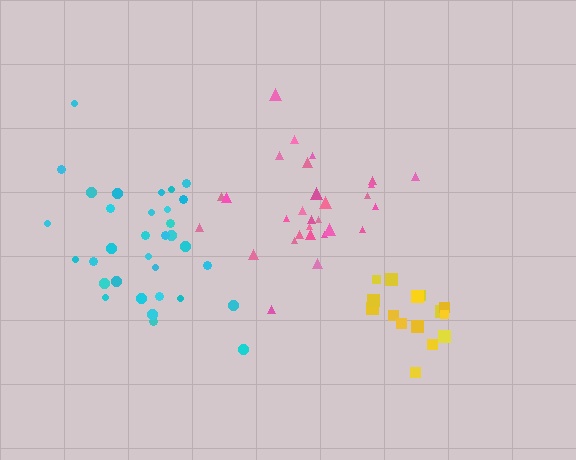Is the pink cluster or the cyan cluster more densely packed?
Pink.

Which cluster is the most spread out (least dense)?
Cyan.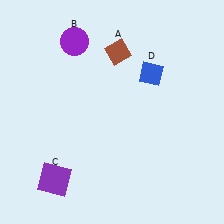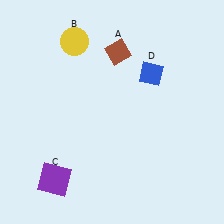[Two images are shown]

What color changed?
The circle (B) changed from purple in Image 1 to yellow in Image 2.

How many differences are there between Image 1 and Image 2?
There is 1 difference between the two images.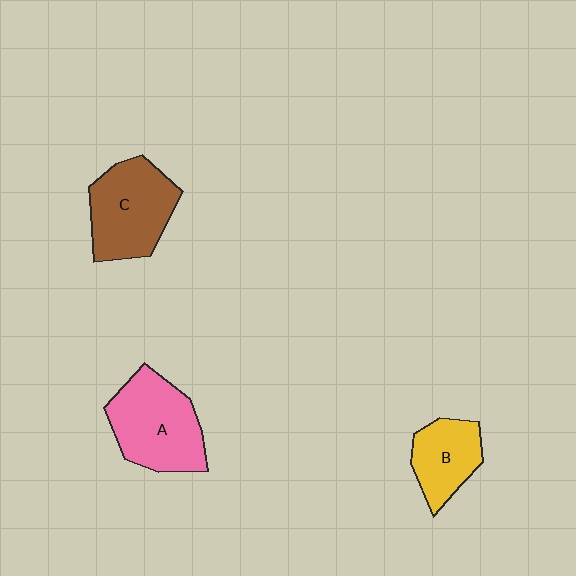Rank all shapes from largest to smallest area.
From largest to smallest: A (pink), C (brown), B (yellow).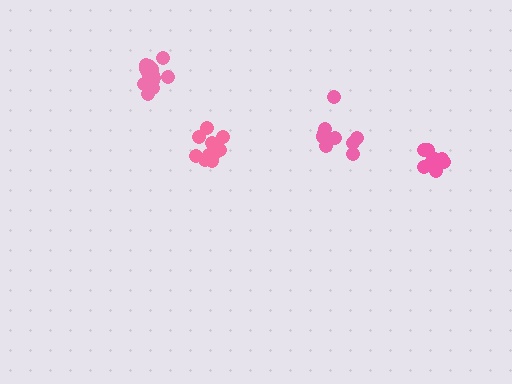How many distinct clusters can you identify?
There are 4 distinct clusters.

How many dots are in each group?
Group 1: 12 dots, Group 2: 15 dots, Group 3: 9 dots, Group 4: 11 dots (47 total).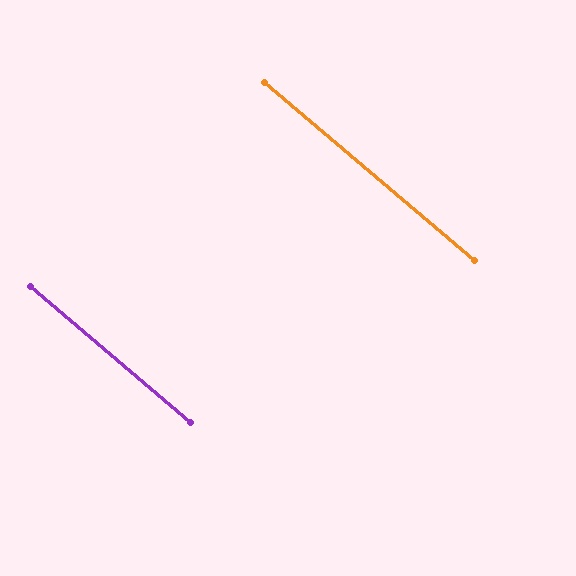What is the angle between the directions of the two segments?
Approximately 0 degrees.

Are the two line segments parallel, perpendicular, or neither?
Parallel — their directions differ by only 0.3°.